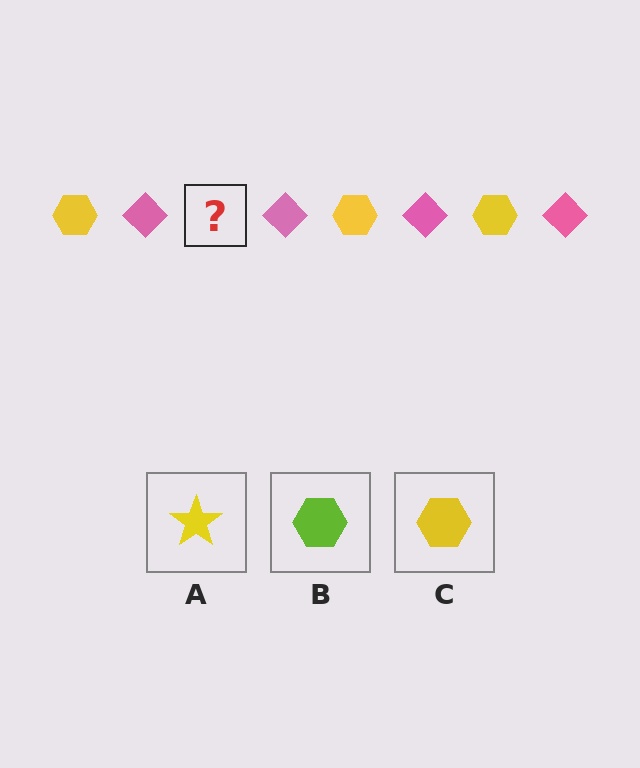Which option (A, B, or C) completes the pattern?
C.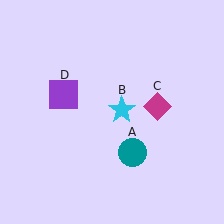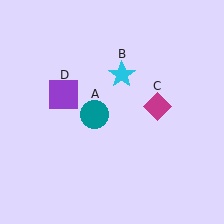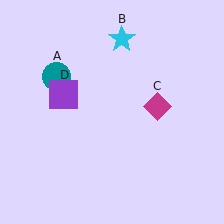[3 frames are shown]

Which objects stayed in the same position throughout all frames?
Magenta diamond (object C) and purple square (object D) remained stationary.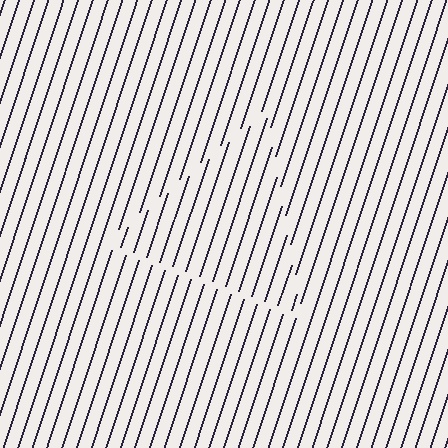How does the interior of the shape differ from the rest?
The interior of the shape contains the same grating, shifted by half a period — the contour is defined by the phase discontinuity where line-ends from the inner and outer gratings abut.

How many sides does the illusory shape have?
3 sides — the line-ends trace a triangle.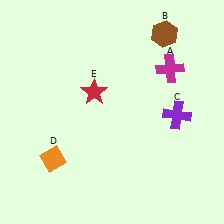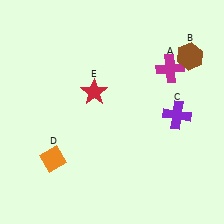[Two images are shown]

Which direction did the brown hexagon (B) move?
The brown hexagon (B) moved right.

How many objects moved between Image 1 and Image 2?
1 object moved between the two images.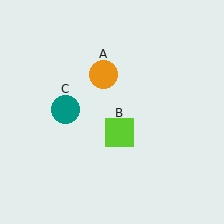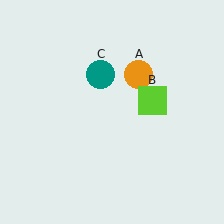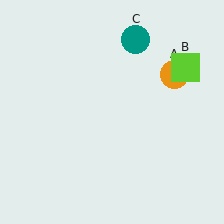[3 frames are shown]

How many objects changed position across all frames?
3 objects changed position: orange circle (object A), lime square (object B), teal circle (object C).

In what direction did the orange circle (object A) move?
The orange circle (object A) moved right.